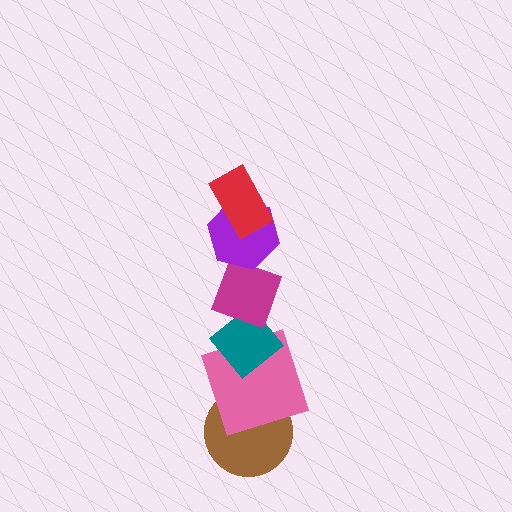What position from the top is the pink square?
The pink square is 5th from the top.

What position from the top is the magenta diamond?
The magenta diamond is 3rd from the top.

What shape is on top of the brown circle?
The pink square is on top of the brown circle.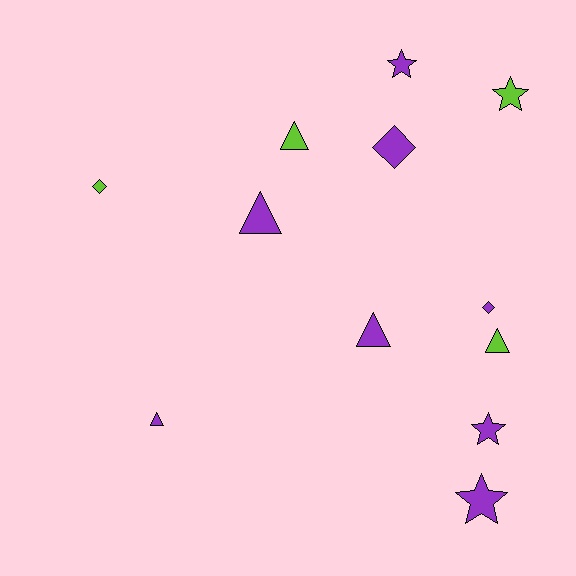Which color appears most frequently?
Purple, with 8 objects.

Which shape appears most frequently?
Triangle, with 5 objects.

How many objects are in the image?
There are 12 objects.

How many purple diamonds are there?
There are 2 purple diamonds.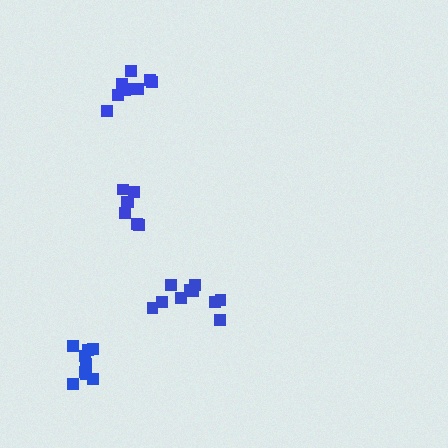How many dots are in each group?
Group 1: 10 dots, Group 2: 7 dots, Group 3: 9 dots, Group 4: 10 dots (36 total).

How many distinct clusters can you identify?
There are 4 distinct clusters.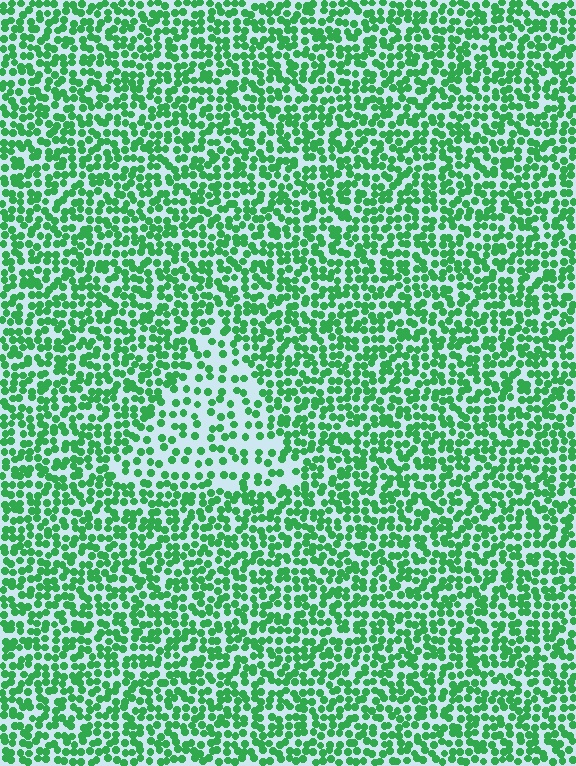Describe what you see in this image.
The image contains small green elements arranged at two different densities. A triangle-shaped region is visible where the elements are less densely packed than the surrounding area.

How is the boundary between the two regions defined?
The boundary is defined by a change in element density (approximately 2.0x ratio). All elements are the same color, size, and shape.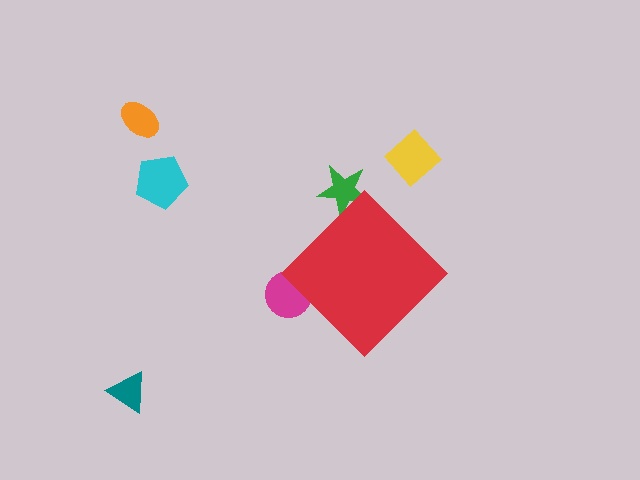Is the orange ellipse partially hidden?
No, the orange ellipse is fully visible.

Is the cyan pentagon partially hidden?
No, the cyan pentagon is fully visible.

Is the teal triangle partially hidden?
No, the teal triangle is fully visible.